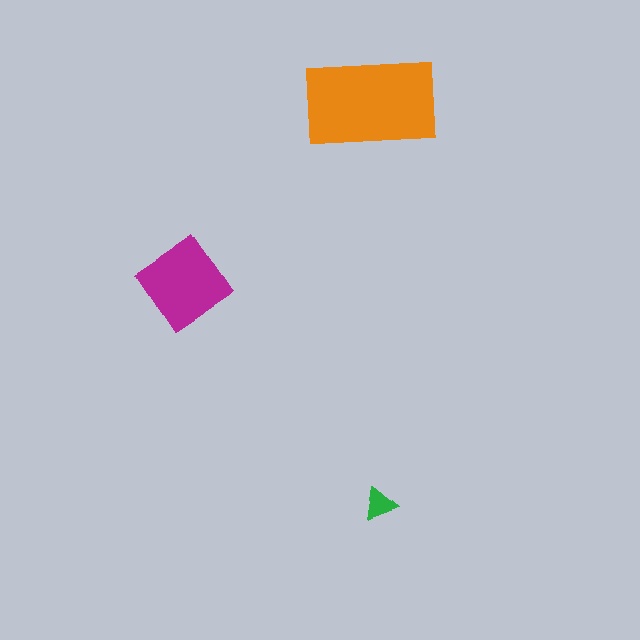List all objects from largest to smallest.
The orange rectangle, the magenta diamond, the green triangle.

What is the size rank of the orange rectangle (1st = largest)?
1st.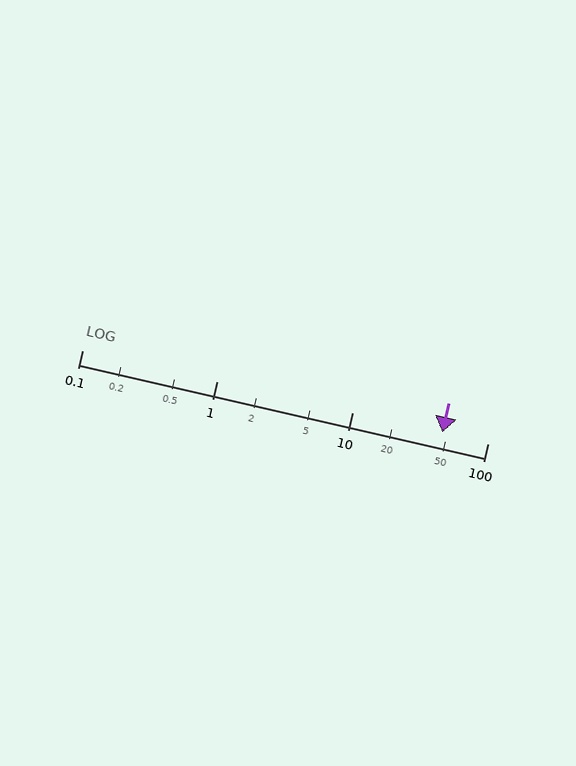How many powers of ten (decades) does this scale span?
The scale spans 3 decades, from 0.1 to 100.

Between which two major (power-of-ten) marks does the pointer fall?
The pointer is between 10 and 100.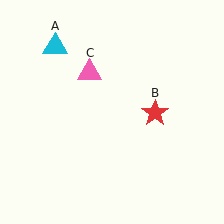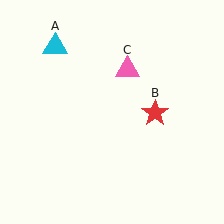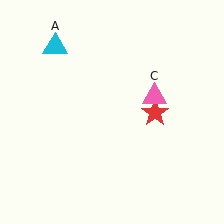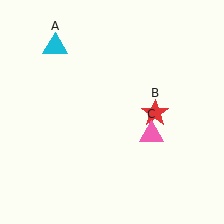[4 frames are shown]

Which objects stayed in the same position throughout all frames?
Cyan triangle (object A) and red star (object B) remained stationary.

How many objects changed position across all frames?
1 object changed position: pink triangle (object C).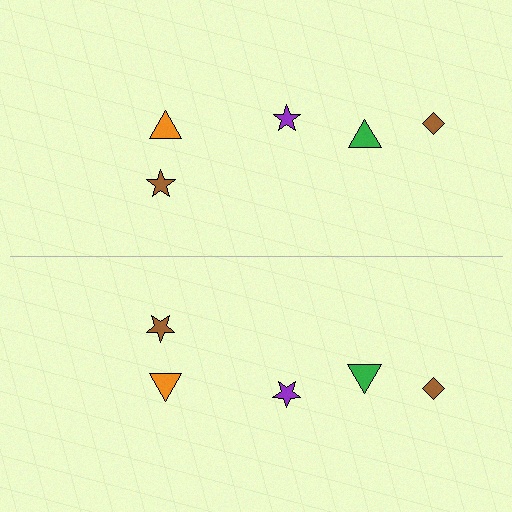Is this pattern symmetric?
Yes, this pattern has bilateral (reflection) symmetry.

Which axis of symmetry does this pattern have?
The pattern has a horizontal axis of symmetry running through the center of the image.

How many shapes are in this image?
There are 10 shapes in this image.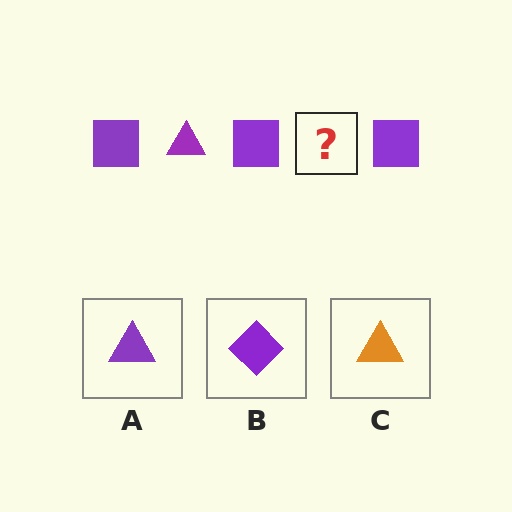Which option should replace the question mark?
Option A.